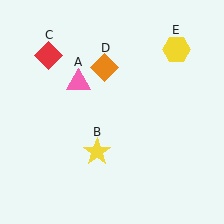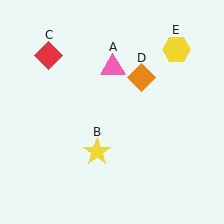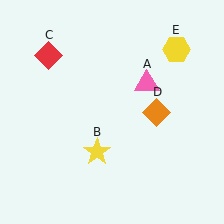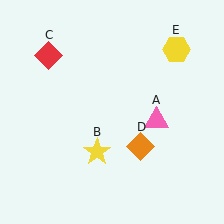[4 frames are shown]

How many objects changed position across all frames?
2 objects changed position: pink triangle (object A), orange diamond (object D).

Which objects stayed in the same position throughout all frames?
Yellow star (object B) and red diamond (object C) and yellow hexagon (object E) remained stationary.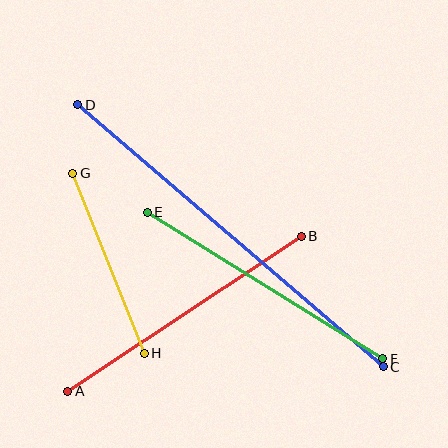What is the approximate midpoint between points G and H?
The midpoint is at approximately (108, 263) pixels.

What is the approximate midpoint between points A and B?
The midpoint is at approximately (185, 314) pixels.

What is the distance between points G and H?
The distance is approximately 194 pixels.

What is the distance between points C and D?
The distance is approximately 402 pixels.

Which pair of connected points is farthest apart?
Points C and D are farthest apart.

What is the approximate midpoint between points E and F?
The midpoint is at approximately (265, 286) pixels.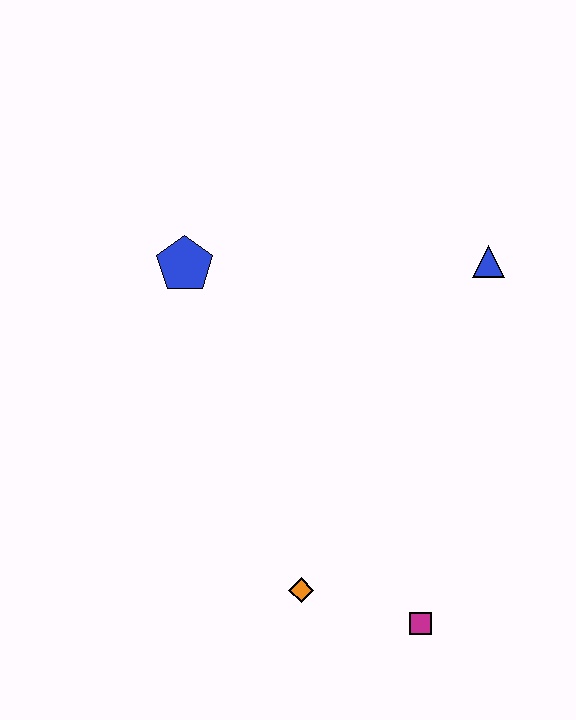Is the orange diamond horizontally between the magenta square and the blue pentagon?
Yes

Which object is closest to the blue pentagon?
The blue triangle is closest to the blue pentagon.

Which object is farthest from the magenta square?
The blue pentagon is farthest from the magenta square.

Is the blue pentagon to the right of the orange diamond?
No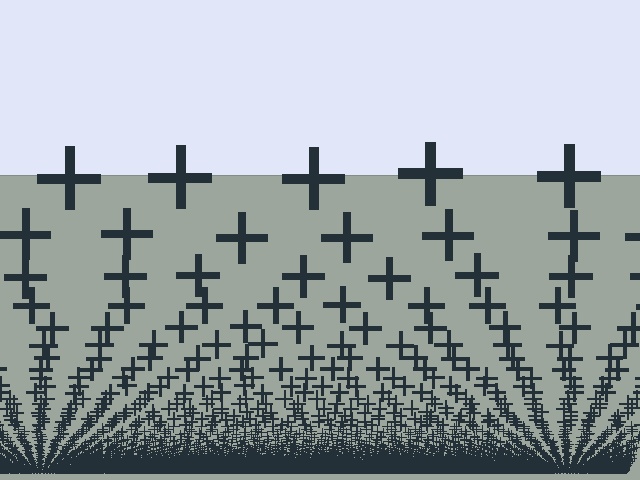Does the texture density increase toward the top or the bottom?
Density increases toward the bottom.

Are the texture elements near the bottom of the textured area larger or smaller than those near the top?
Smaller. The gradient is inverted — elements near the bottom are smaller and denser.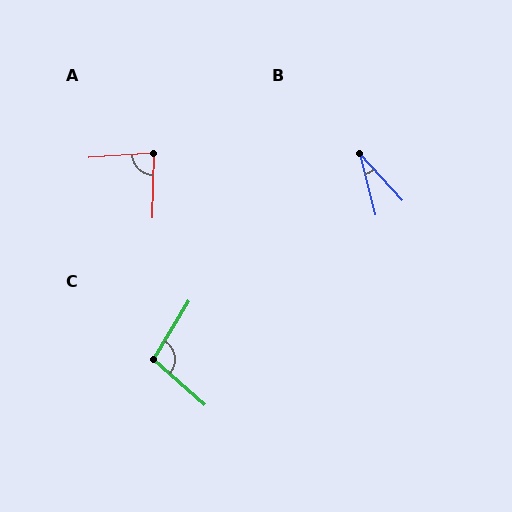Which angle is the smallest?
B, at approximately 29 degrees.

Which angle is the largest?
C, at approximately 100 degrees.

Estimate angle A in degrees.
Approximately 85 degrees.